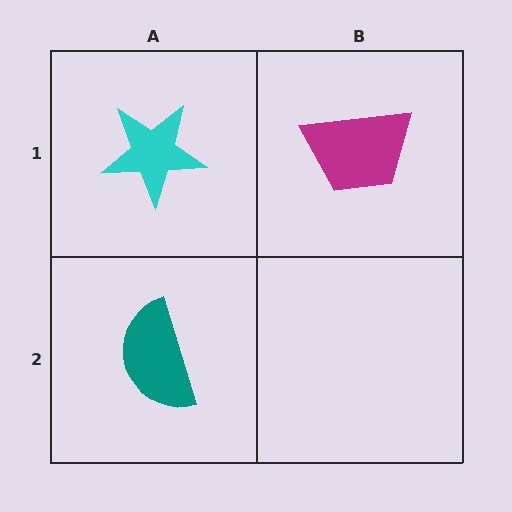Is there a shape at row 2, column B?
No, that cell is empty.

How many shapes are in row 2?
1 shape.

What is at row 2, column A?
A teal semicircle.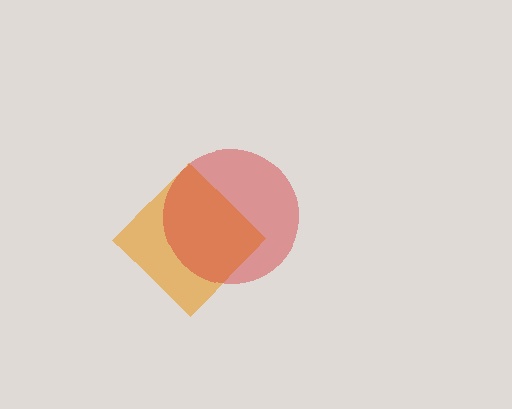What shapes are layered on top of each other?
The layered shapes are: an orange diamond, a red circle.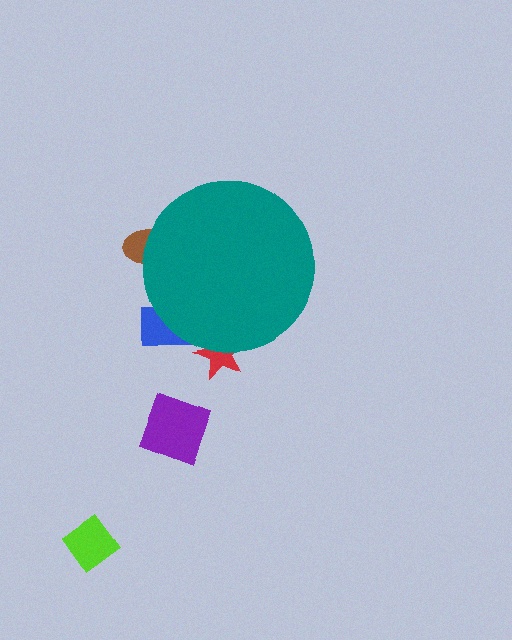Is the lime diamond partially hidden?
No, the lime diamond is fully visible.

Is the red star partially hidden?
Yes, the red star is partially hidden behind the teal circle.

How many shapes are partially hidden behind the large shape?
3 shapes are partially hidden.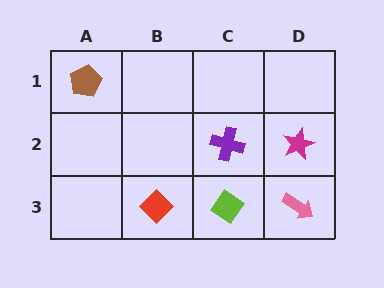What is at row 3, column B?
A red diamond.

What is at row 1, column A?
A brown pentagon.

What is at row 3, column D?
A pink arrow.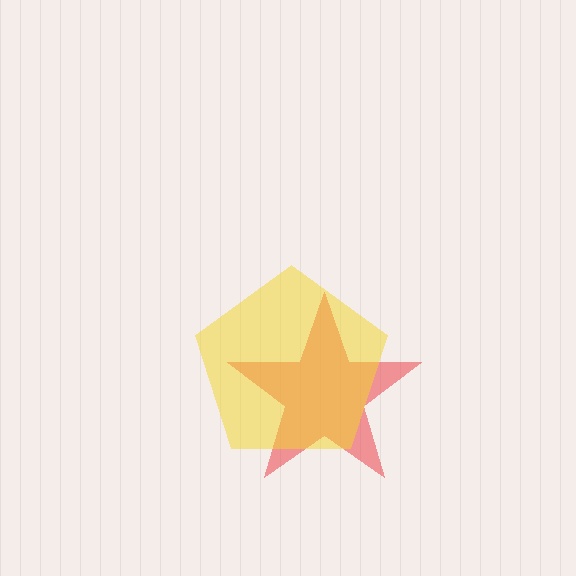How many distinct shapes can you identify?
There are 2 distinct shapes: a red star, a yellow pentagon.